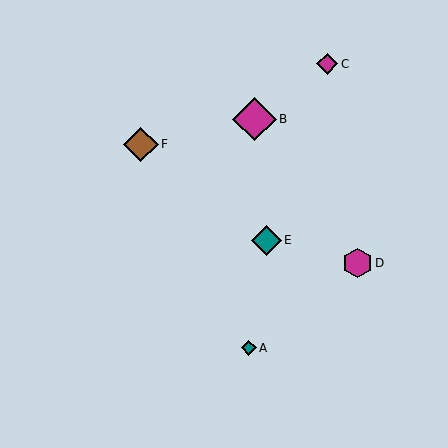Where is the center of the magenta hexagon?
The center of the magenta hexagon is at (357, 263).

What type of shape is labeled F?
Shape F is a brown diamond.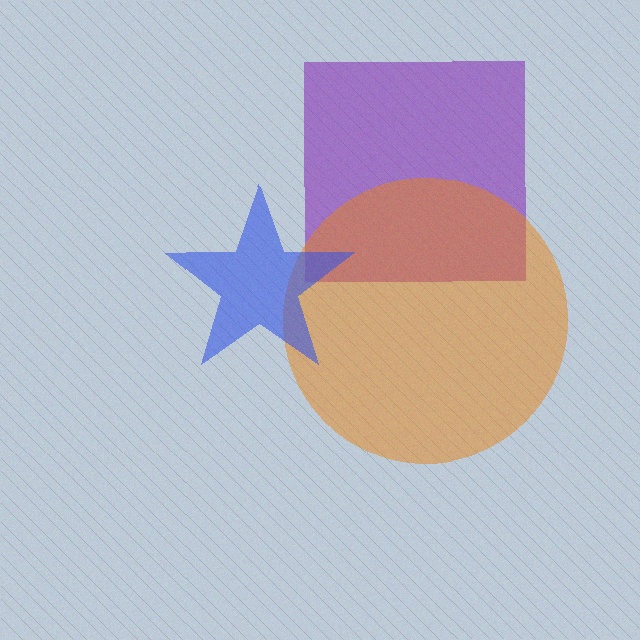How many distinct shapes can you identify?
There are 3 distinct shapes: a purple square, an orange circle, a blue star.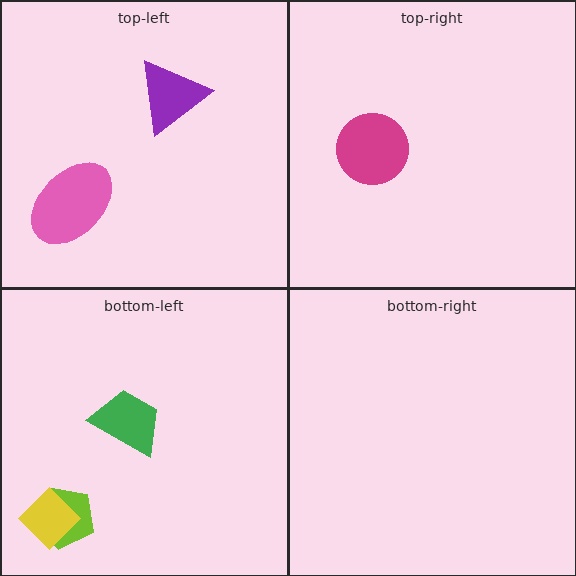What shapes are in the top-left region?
The pink ellipse, the purple triangle.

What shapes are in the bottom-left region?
The lime pentagon, the green trapezoid, the yellow diamond.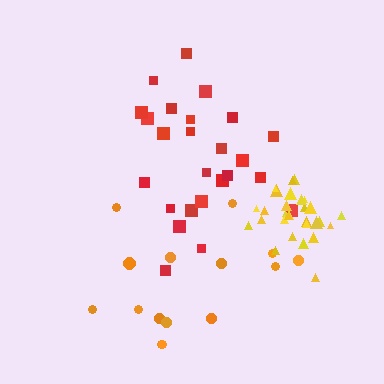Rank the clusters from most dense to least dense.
yellow, red, orange.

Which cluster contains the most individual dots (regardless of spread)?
Yellow (29).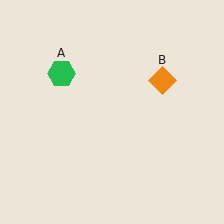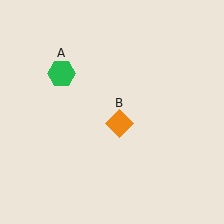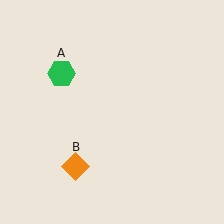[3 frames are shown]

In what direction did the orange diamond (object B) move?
The orange diamond (object B) moved down and to the left.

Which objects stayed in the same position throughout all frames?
Green hexagon (object A) remained stationary.